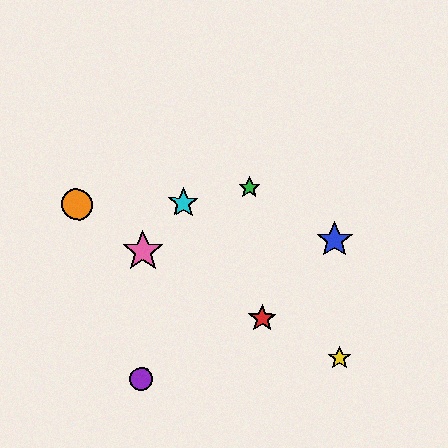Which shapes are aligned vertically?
The purple circle, the pink star are aligned vertically.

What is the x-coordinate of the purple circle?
The purple circle is at x≈141.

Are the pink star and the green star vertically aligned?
No, the pink star is at x≈143 and the green star is at x≈250.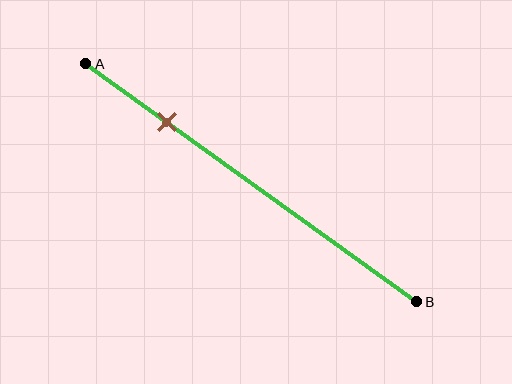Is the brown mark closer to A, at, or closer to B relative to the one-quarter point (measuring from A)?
The brown mark is approximately at the one-quarter point of segment AB.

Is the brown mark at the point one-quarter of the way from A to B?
Yes, the mark is approximately at the one-quarter point.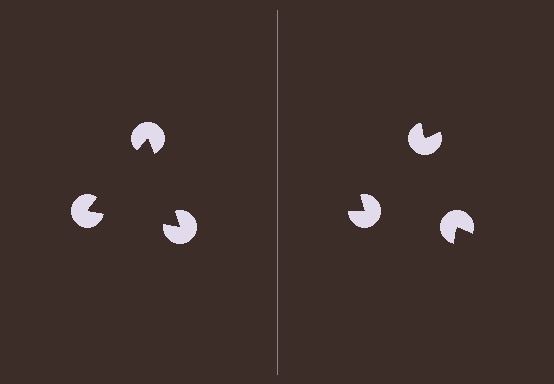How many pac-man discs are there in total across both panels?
6 — 3 on each side.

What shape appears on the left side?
An illusory triangle.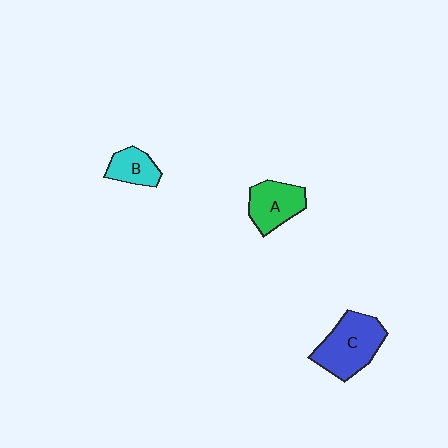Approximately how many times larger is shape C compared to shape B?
Approximately 2.0 times.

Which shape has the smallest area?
Shape B (cyan).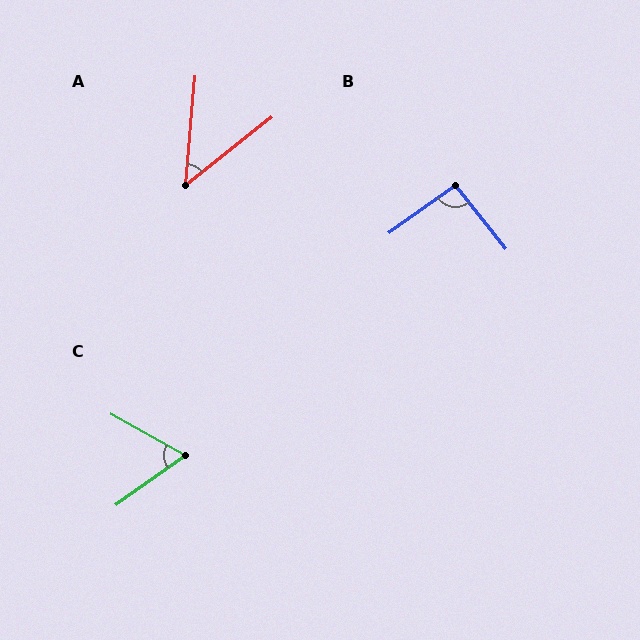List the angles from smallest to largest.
A (47°), C (64°), B (93°).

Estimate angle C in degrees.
Approximately 64 degrees.